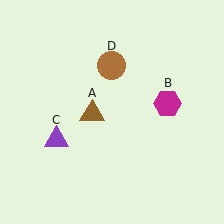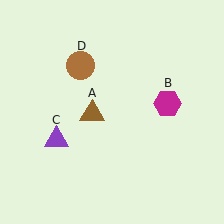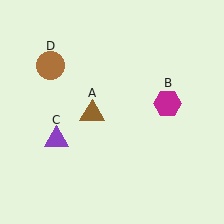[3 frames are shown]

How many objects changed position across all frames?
1 object changed position: brown circle (object D).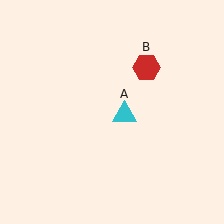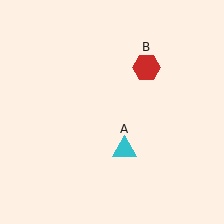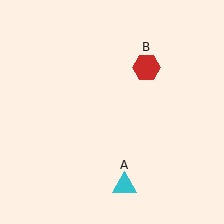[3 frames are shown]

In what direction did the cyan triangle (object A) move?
The cyan triangle (object A) moved down.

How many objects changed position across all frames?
1 object changed position: cyan triangle (object A).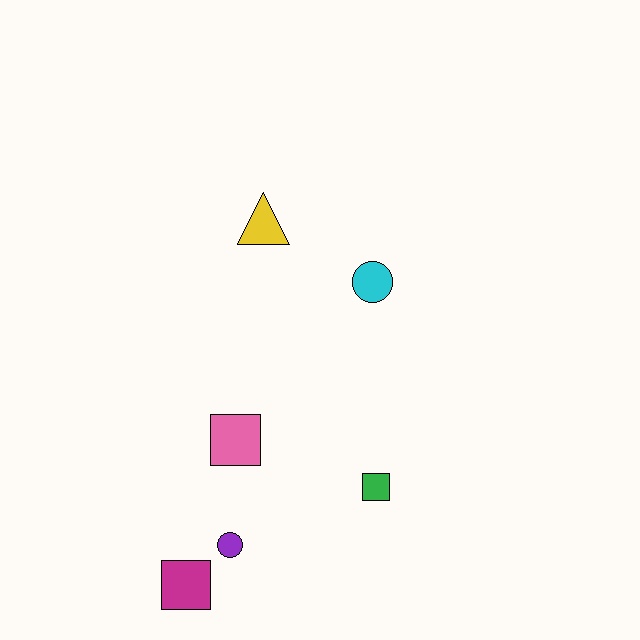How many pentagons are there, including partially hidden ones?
There are no pentagons.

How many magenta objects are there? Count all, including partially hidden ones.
There is 1 magenta object.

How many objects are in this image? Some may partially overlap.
There are 6 objects.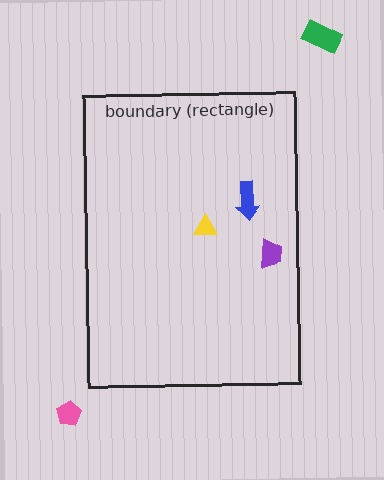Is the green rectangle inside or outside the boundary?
Outside.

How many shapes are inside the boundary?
3 inside, 2 outside.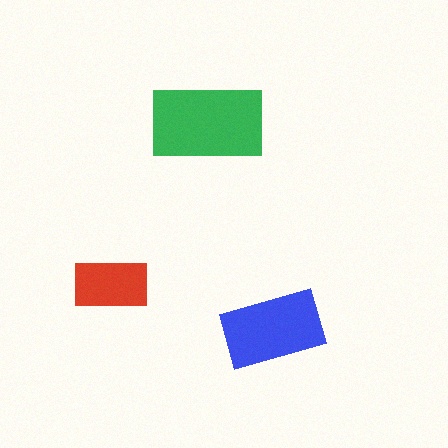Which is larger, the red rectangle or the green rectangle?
The green one.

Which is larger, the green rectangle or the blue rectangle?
The green one.